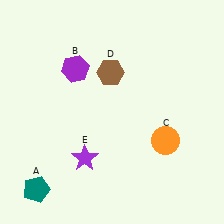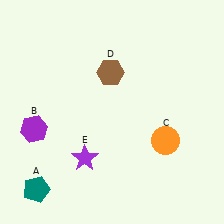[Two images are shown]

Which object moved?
The purple hexagon (B) moved down.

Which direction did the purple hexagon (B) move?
The purple hexagon (B) moved down.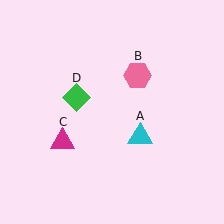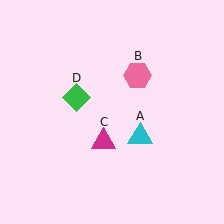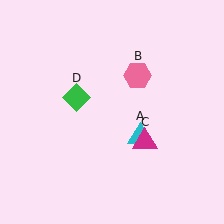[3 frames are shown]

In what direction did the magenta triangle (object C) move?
The magenta triangle (object C) moved right.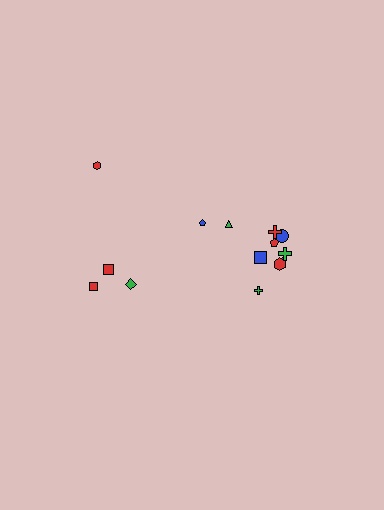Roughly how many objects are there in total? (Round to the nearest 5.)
Roughly 15 objects in total.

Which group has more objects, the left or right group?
The right group.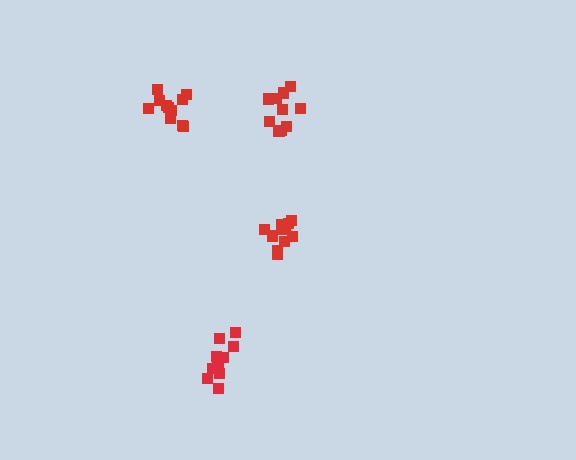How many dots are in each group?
Group 1: 11 dots, Group 2: 11 dots, Group 3: 11 dots, Group 4: 11 dots (44 total).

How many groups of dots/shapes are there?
There are 4 groups.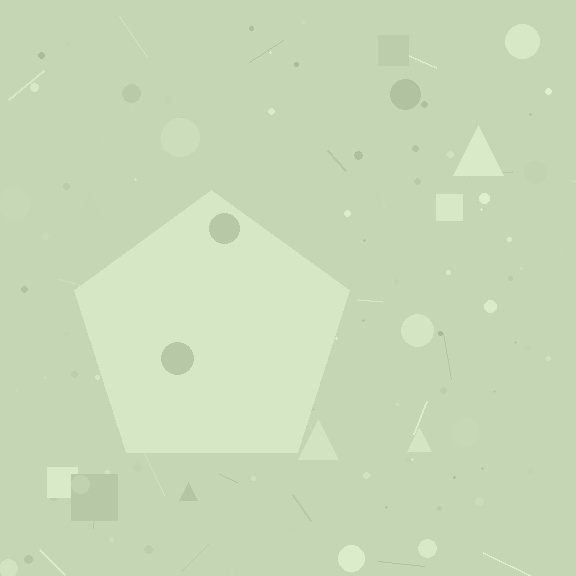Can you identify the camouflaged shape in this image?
The camouflaged shape is a pentagon.